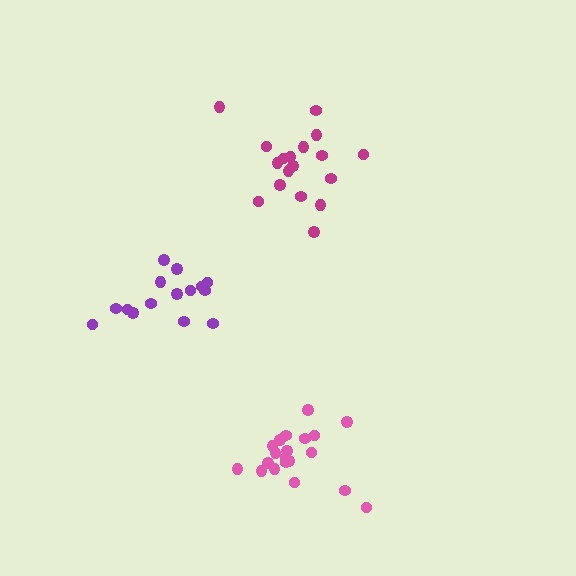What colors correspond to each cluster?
The clusters are colored: magenta, purple, pink.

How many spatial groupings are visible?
There are 3 spatial groupings.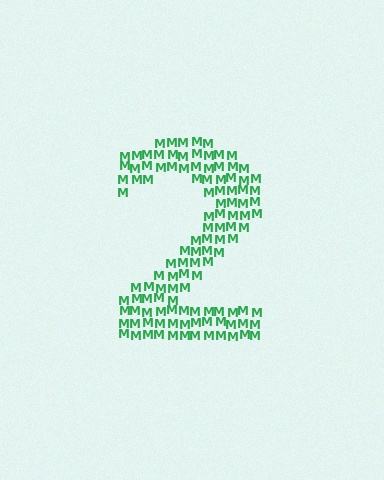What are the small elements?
The small elements are letter M's.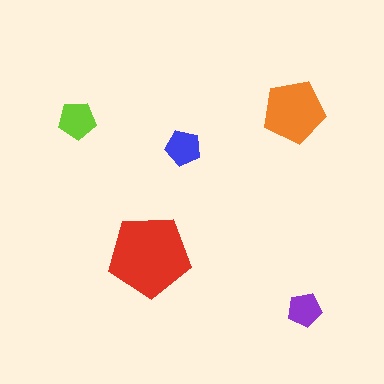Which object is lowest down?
The purple pentagon is bottommost.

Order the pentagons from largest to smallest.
the red one, the orange one, the lime one, the blue one, the purple one.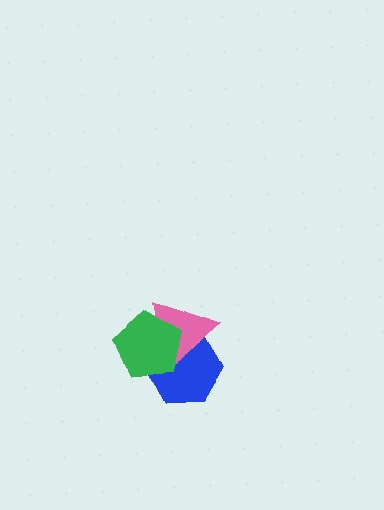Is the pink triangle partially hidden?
Yes, it is partially covered by another shape.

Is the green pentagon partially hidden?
No, no other shape covers it.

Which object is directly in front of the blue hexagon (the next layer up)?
The pink triangle is directly in front of the blue hexagon.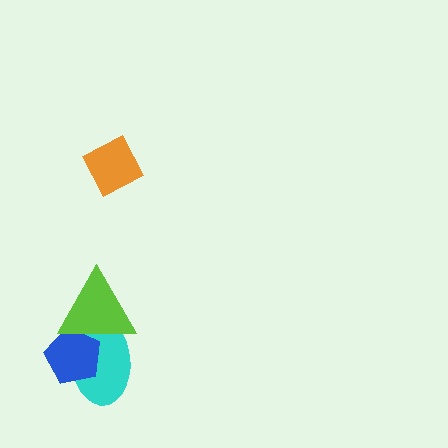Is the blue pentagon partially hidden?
Yes, it is partially covered by another shape.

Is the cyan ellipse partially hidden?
Yes, it is partially covered by another shape.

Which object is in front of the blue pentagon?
The lime triangle is in front of the blue pentagon.